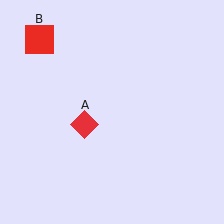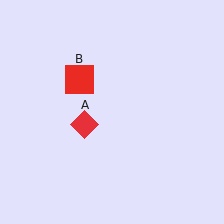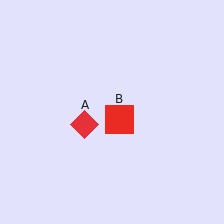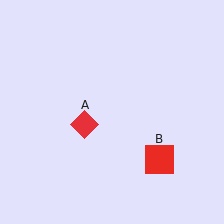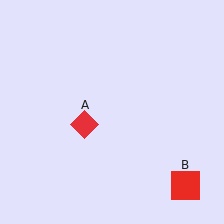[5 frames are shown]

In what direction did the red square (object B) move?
The red square (object B) moved down and to the right.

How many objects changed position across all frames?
1 object changed position: red square (object B).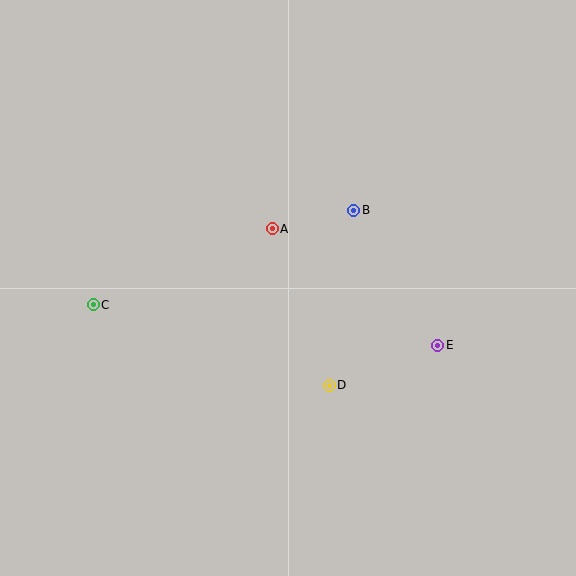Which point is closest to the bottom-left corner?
Point C is closest to the bottom-left corner.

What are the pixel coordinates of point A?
Point A is at (272, 229).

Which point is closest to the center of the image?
Point A at (272, 229) is closest to the center.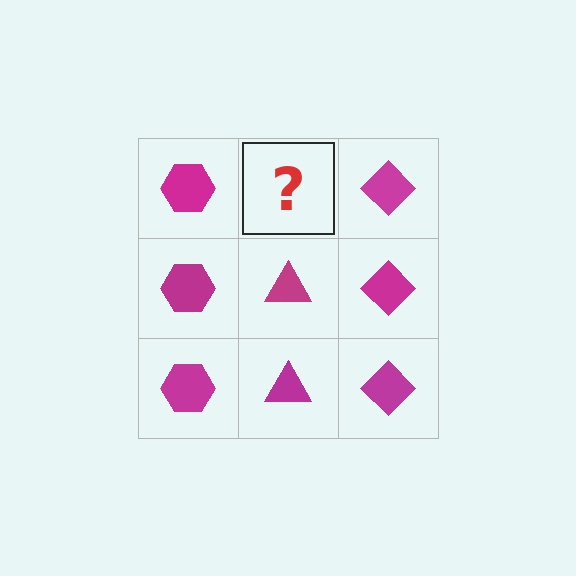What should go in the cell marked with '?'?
The missing cell should contain a magenta triangle.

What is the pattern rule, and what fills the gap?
The rule is that each column has a consistent shape. The gap should be filled with a magenta triangle.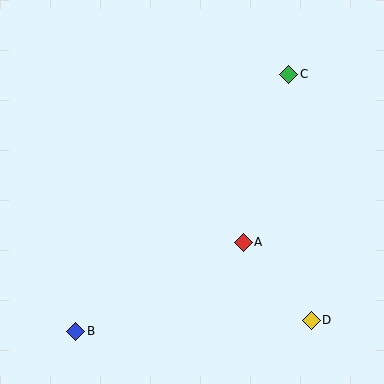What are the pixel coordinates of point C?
Point C is at (289, 74).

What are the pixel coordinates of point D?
Point D is at (311, 320).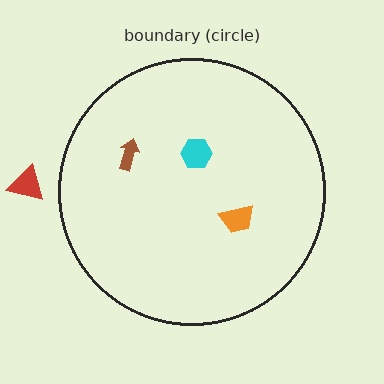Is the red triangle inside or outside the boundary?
Outside.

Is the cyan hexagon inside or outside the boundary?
Inside.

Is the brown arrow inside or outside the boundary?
Inside.